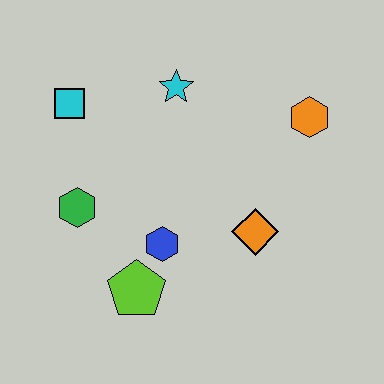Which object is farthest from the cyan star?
The lime pentagon is farthest from the cyan star.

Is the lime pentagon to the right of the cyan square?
Yes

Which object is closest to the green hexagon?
The blue hexagon is closest to the green hexagon.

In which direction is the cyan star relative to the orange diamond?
The cyan star is above the orange diamond.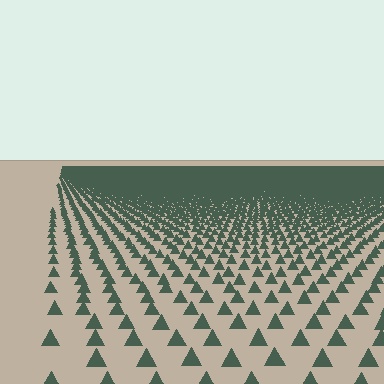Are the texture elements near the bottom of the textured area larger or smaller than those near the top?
Larger. Near the bottom, elements are closer to the viewer and appear at a bigger on-screen size.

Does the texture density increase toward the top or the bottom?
Density increases toward the top.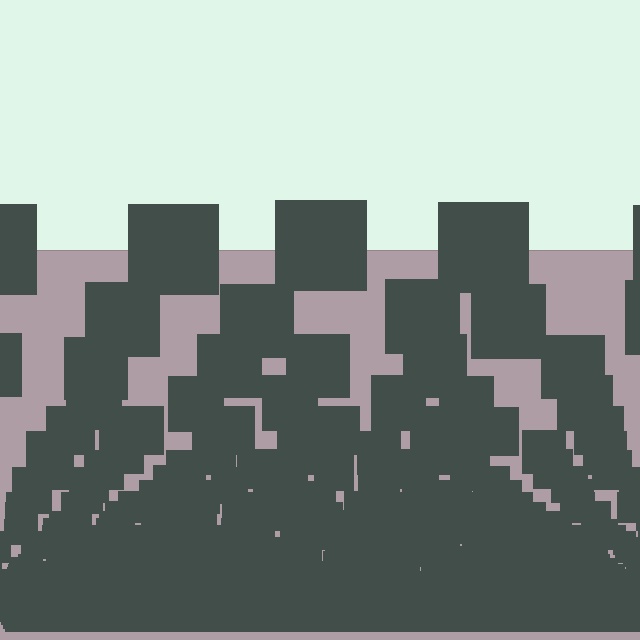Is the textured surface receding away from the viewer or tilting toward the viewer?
The surface appears to tilt toward the viewer. Texture elements get larger and sparser toward the top.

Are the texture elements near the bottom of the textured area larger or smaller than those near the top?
Smaller. The gradient is inverted — elements near the bottom are smaller and denser.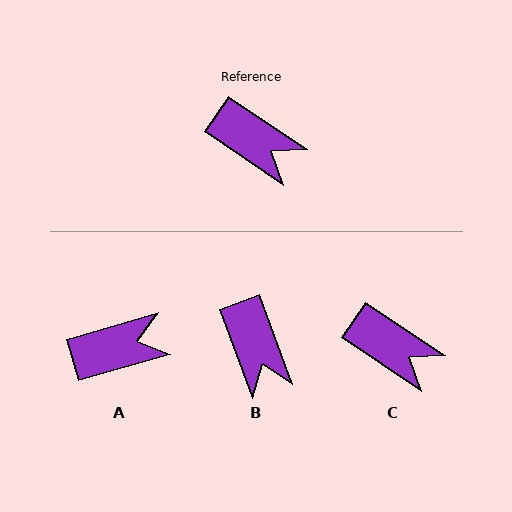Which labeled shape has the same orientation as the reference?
C.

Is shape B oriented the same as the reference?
No, it is off by about 36 degrees.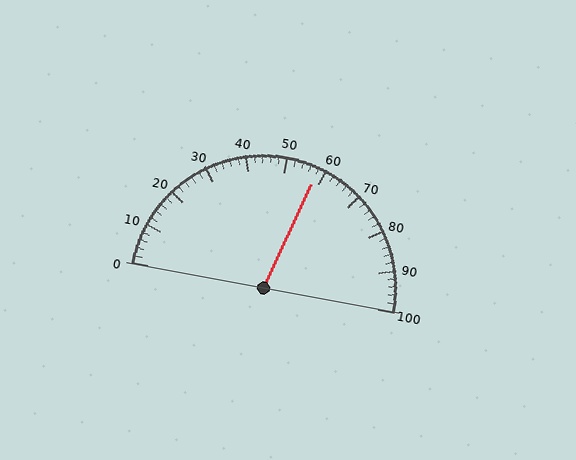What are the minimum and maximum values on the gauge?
The gauge ranges from 0 to 100.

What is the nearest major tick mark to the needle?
The nearest major tick mark is 60.